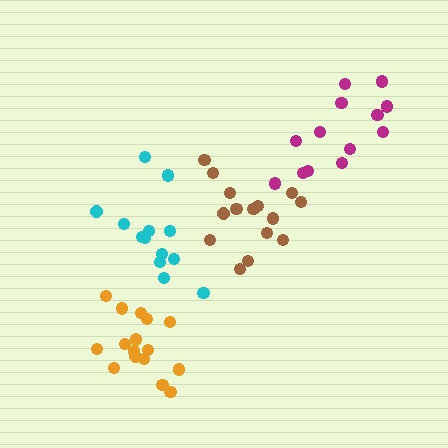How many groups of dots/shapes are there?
There are 4 groups.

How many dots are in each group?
Group 1: 16 dots, Group 2: 13 dots, Group 3: 15 dots, Group 4: 13 dots (57 total).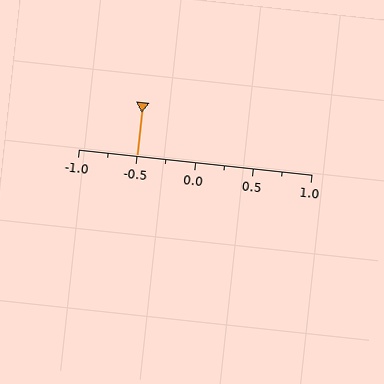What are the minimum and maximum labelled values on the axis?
The axis runs from -1.0 to 1.0.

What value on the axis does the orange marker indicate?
The marker indicates approximately -0.5.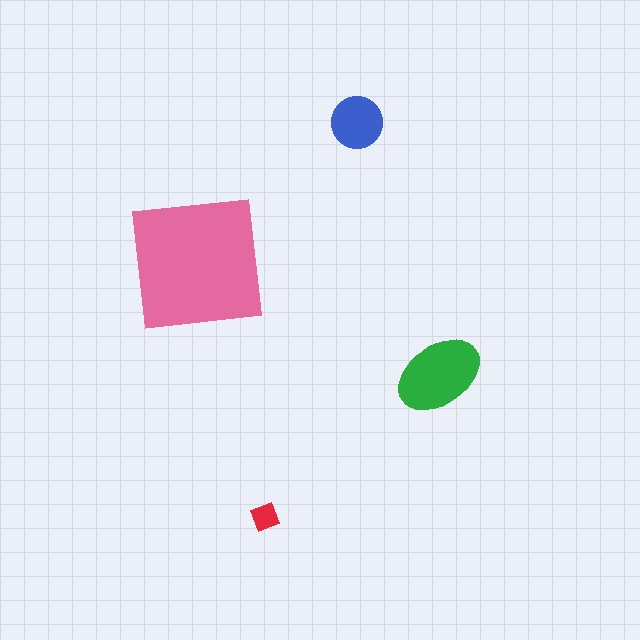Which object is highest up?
The blue circle is topmost.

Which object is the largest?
The pink square.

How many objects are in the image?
There are 4 objects in the image.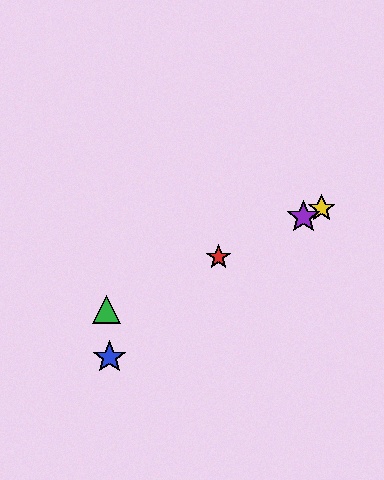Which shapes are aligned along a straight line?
The red star, the green triangle, the yellow star, the purple star are aligned along a straight line.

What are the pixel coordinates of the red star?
The red star is at (218, 257).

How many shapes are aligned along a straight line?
4 shapes (the red star, the green triangle, the yellow star, the purple star) are aligned along a straight line.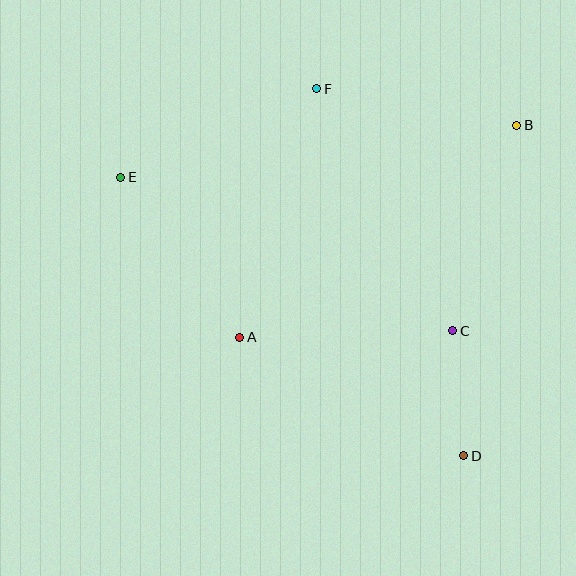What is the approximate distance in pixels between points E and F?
The distance between E and F is approximately 215 pixels.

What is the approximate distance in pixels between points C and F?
The distance between C and F is approximately 277 pixels.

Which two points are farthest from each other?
Points D and E are farthest from each other.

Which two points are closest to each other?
Points C and D are closest to each other.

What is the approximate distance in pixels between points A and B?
The distance between A and B is approximately 349 pixels.